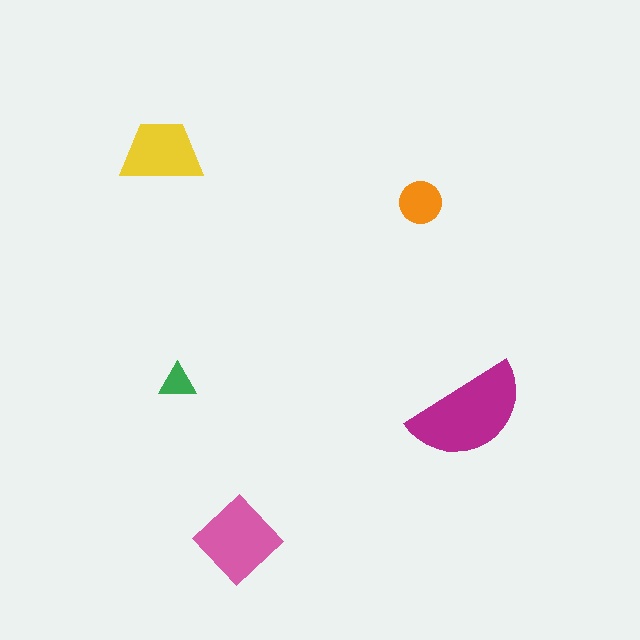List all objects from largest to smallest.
The magenta semicircle, the pink diamond, the yellow trapezoid, the orange circle, the green triangle.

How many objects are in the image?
There are 5 objects in the image.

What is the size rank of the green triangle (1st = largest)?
5th.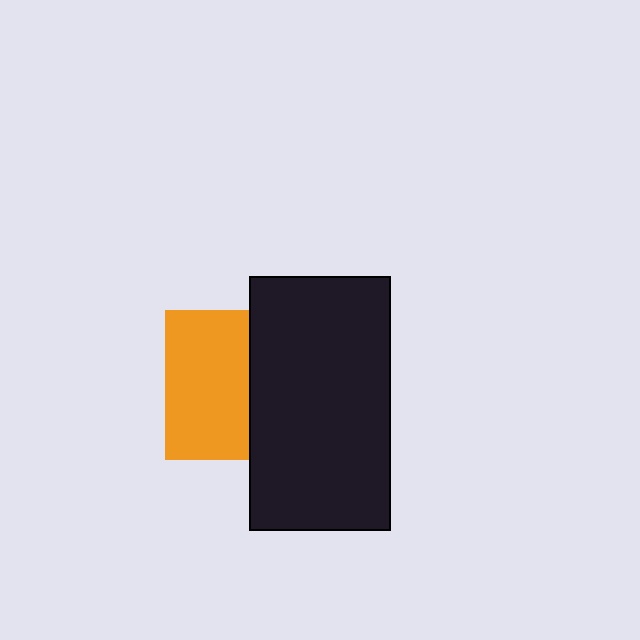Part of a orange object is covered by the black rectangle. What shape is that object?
It is a square.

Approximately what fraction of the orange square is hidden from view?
Roughly 43% of the orange square is hidden behind the black rectangle.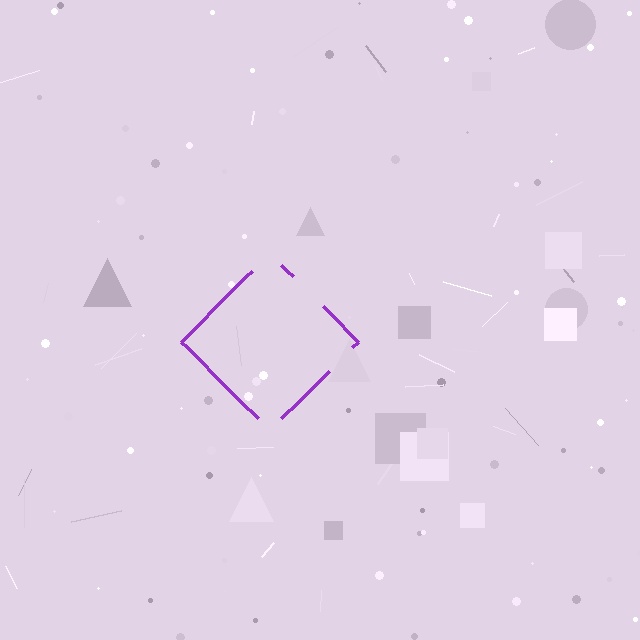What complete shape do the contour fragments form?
The contour fragments form a diamond.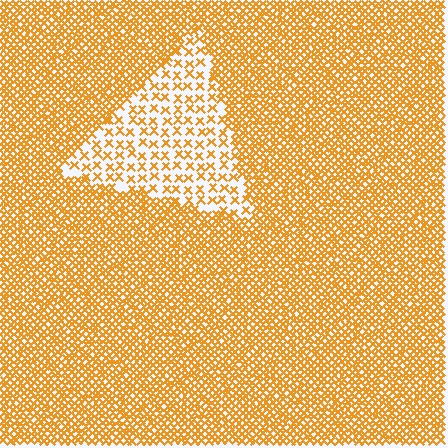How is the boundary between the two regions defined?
The boundary is defined by a change in element density (approximately 2.8x ratio). All elements are the same color, size, and shape.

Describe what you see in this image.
The image contains small orange elements arranged at two different densities. A triangle-shaped region is visible where the elements are less densely packed than the surrounding area.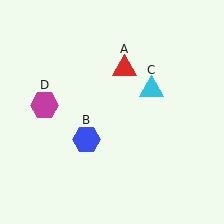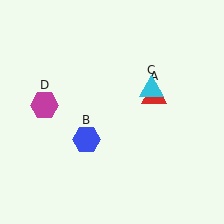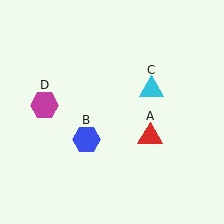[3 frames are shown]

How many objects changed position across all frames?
1 object changed position: red triangle (object A).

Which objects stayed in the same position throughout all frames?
Blue hexagon (object B) and cyan triangle (object C) and magenta hexagon (object D) remained stationary.